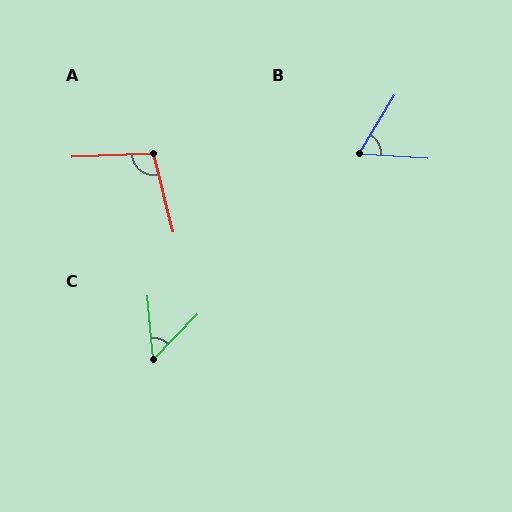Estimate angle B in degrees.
Approximately 62 degrees.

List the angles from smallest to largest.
C (50°), B (62°), A (101°).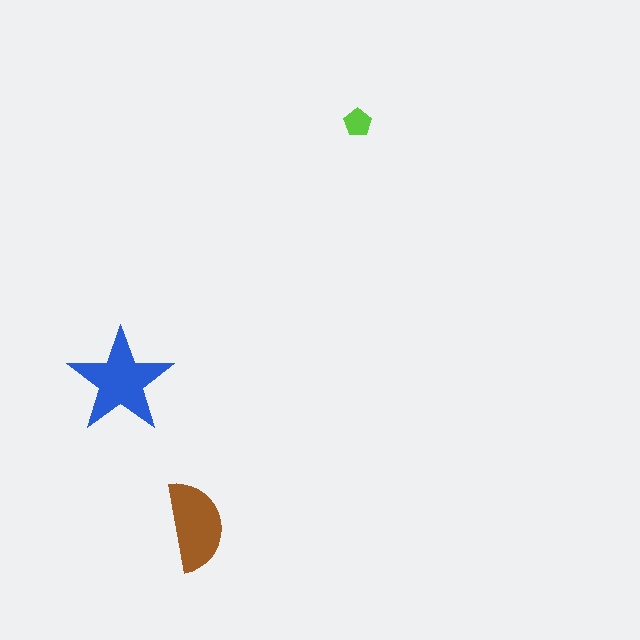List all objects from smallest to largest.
The lime pentagon, the brown semicircle, the blue star.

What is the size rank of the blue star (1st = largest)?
1st.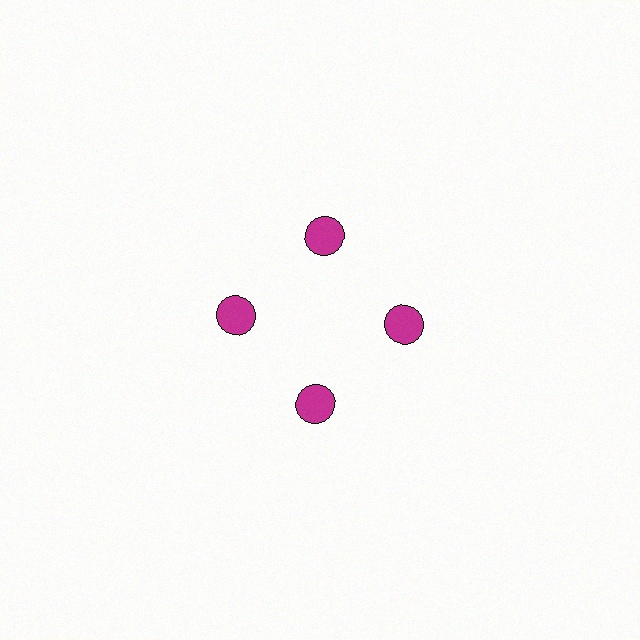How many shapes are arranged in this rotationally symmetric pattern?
There are 4 shapes, arranged in 4 groups of 1.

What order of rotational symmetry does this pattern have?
This pattern has 4-fold rotational symmetry.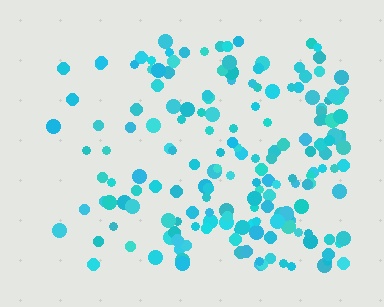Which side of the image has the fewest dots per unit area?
The left.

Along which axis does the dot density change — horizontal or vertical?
Horizontal.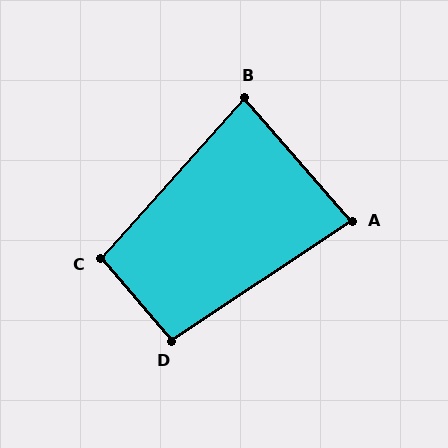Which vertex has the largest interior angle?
C, at approximately 97 degrees.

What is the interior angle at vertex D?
Approximately 97 degrees (obtuse).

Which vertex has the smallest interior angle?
A, at approximately 83 degrees.